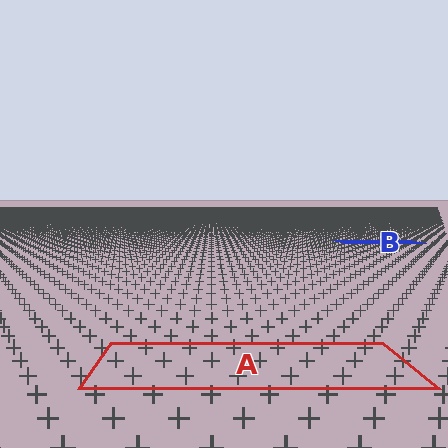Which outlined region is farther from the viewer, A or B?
Region B is farther from the viewer — the texture elements inside it appear smaller and more densely packed.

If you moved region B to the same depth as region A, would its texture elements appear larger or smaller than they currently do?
They would appear larger. At a closer depth, the same texture elements are projected at a bigger on-screen size.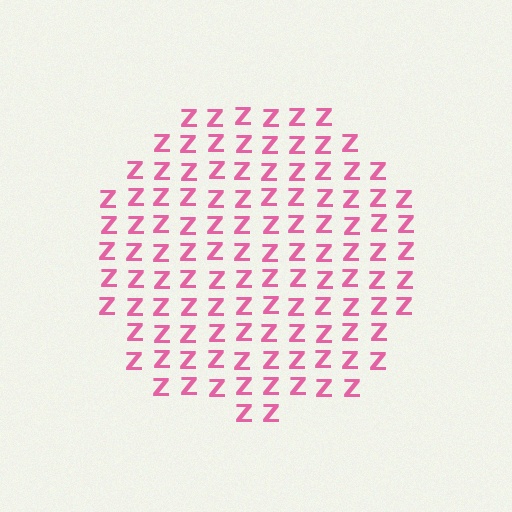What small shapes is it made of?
It is made of small letter Z's.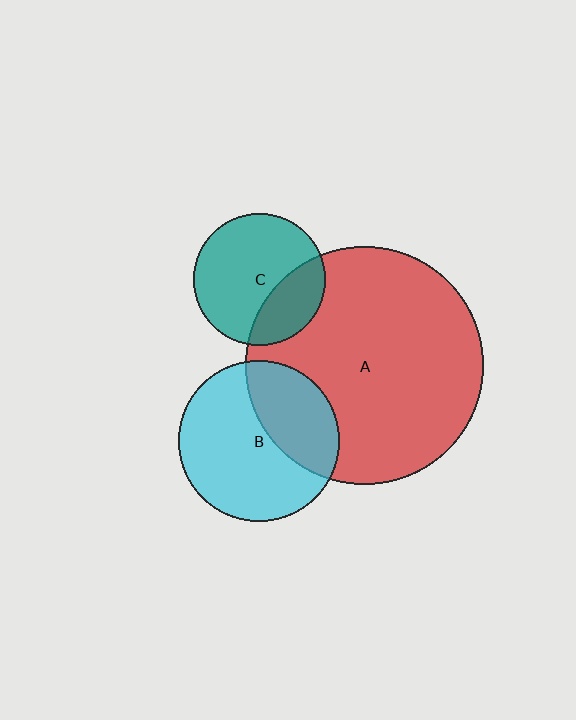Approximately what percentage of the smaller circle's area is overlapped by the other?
Approximately 35%.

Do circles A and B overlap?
Yes.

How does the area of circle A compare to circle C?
Approximately 3.2 times.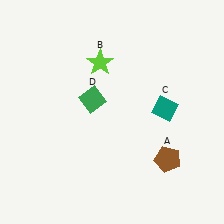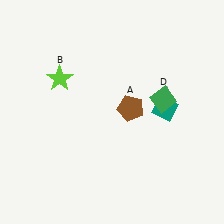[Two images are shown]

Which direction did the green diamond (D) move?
The green diamond (D) moved right.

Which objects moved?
The objects that moved are: the brown pentagon (A), the lime star (B), the green diamond (D).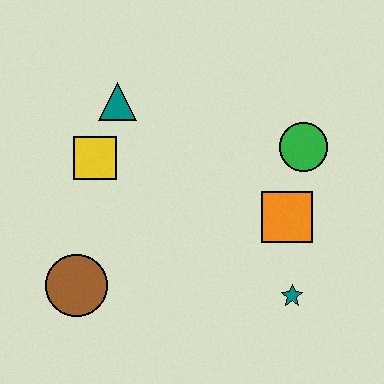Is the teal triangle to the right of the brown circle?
Yes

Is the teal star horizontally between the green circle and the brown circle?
Yes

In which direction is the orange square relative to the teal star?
The orange square is above the teal star.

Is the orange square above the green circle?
No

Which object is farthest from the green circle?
The brown circle is farthest from the green circle.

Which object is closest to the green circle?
The orange square is closest to the green circle.